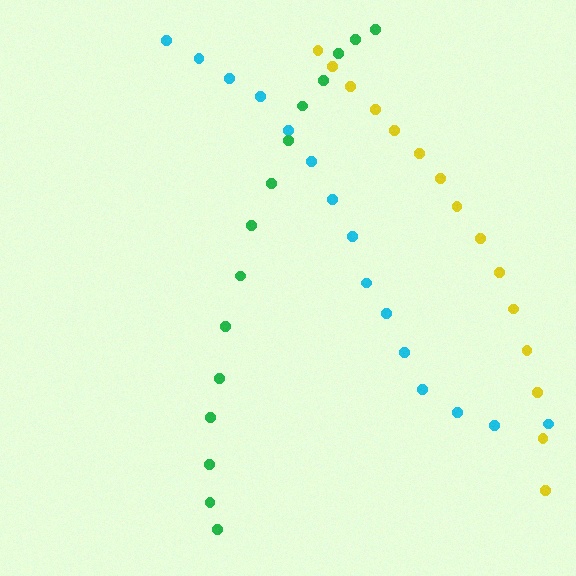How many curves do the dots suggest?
There are 3 distinct paths.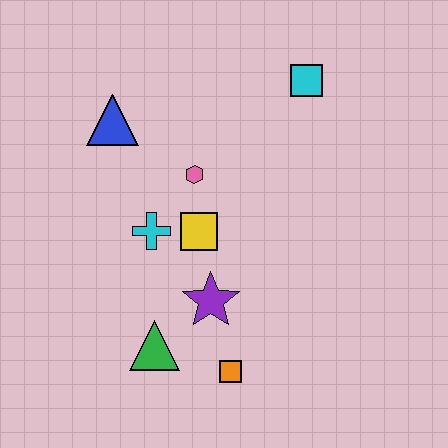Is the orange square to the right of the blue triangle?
Yes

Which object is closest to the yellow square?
The cyan cross is closest to the yellow square.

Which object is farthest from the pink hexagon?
The orange square is farthest from the pink hexagon.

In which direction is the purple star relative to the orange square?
The purple star is above the orange square.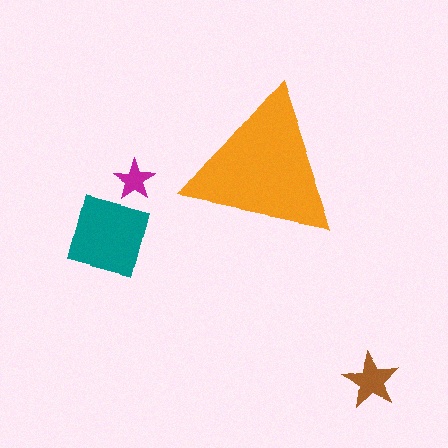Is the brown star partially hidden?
No, the brown star is fully visible.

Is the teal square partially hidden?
No, the teal square is fully visible.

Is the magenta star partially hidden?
No, the magenta star is fully visible.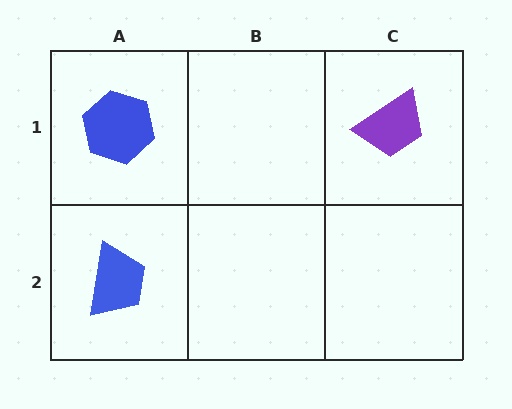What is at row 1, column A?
A blue hexagon.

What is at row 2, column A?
A blue trapezoid.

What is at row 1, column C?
A purple trapezoid.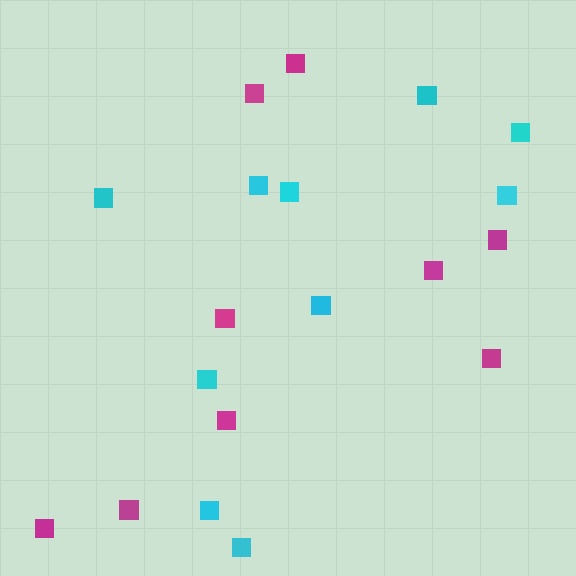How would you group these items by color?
There are 2 groups: one group of cyan squares (10) and one group of magenta squares (9).